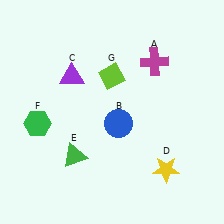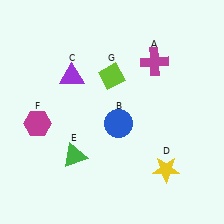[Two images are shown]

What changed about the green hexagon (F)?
In Image 1, F is green. In Image 2, it changed to magenta.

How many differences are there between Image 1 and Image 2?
There is 1 difference between the two images.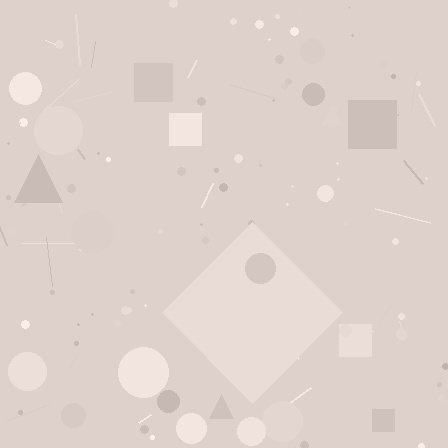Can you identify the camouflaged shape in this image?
The camouflaged shape is a diamond.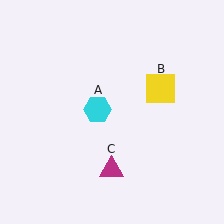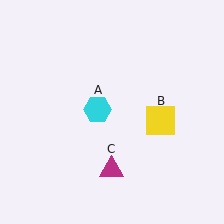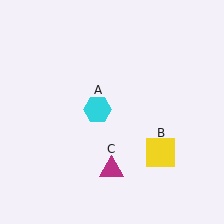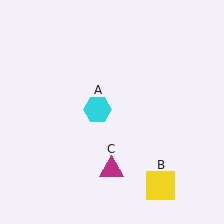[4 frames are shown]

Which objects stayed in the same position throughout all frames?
Cyan hexagon (object A) and magenta triangle (object C) remained stationary.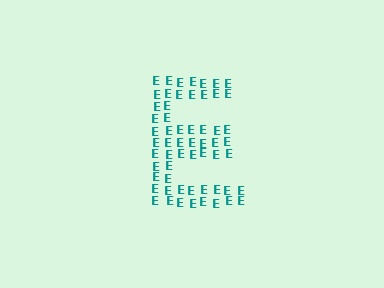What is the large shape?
The large shape is the letter E.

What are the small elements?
The small elements are letter E's.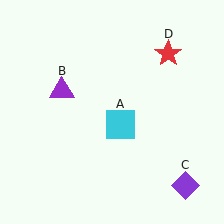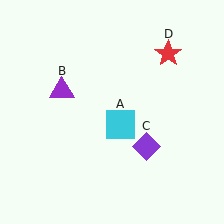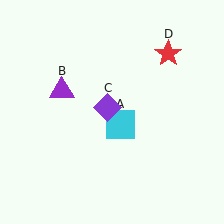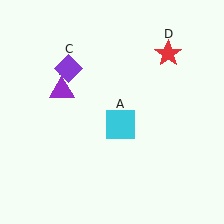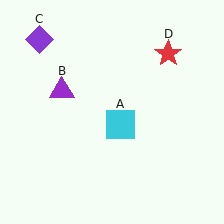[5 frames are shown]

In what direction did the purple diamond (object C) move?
The purple diamond (object C) moved up and to the left.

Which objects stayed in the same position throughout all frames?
Cyan square (object A) and purple triangle (object B) and red star (object D) remained stationary.